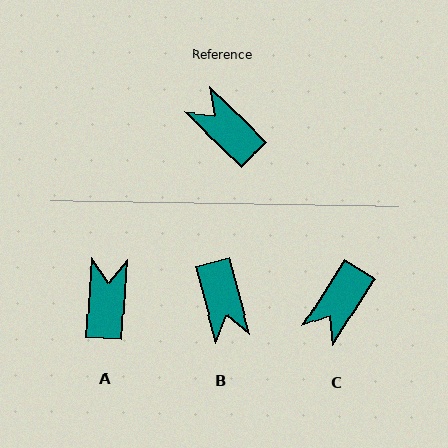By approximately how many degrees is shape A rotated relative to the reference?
Approximately 50 degrees clockwise.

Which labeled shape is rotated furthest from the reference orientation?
B, about 149 degrees away.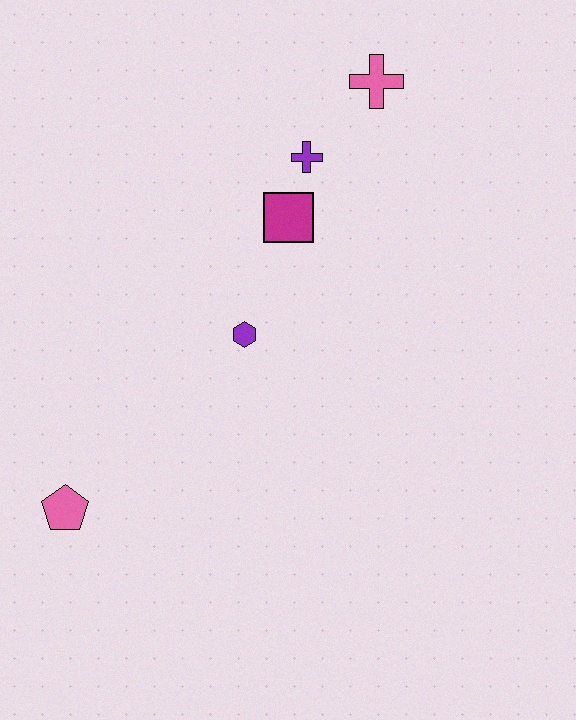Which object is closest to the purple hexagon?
The magenta square is closest to the purple hexagon.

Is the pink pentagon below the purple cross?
Yes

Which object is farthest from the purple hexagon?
The pink cross is farthest from the purple hexagon.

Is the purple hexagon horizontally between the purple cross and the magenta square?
No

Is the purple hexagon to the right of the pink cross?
No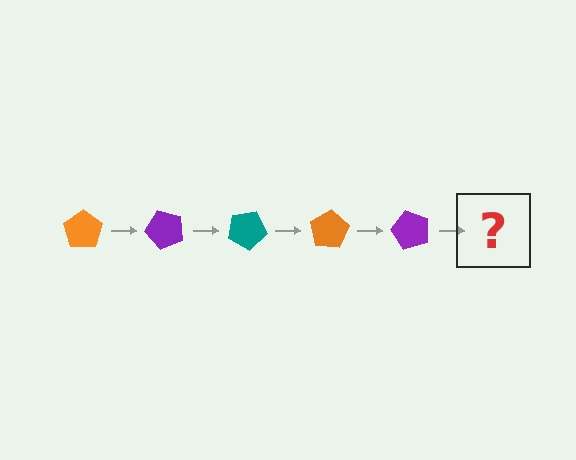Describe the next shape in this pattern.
It should be a teal pentagon, rotated 250 degrees from the start.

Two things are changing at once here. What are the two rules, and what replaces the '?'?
The two rules are that it rotates 50 degrees each step and the color cycles through orange, purple, and teal. The '?' should be a teal pentagon, rotated 250 degrees from the start.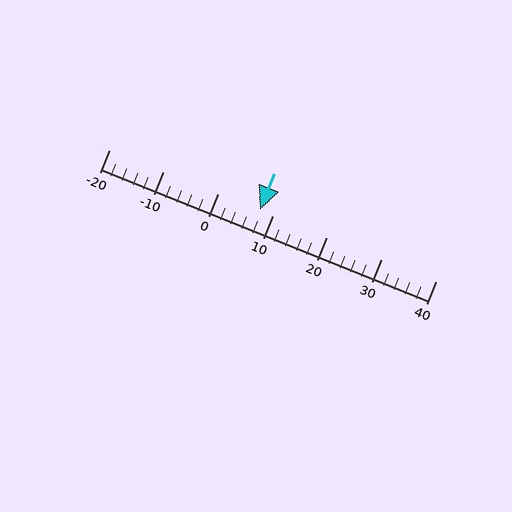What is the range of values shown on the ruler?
The ruler shows values from -20 to 40.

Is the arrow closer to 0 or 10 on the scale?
The arrow is closer to 10.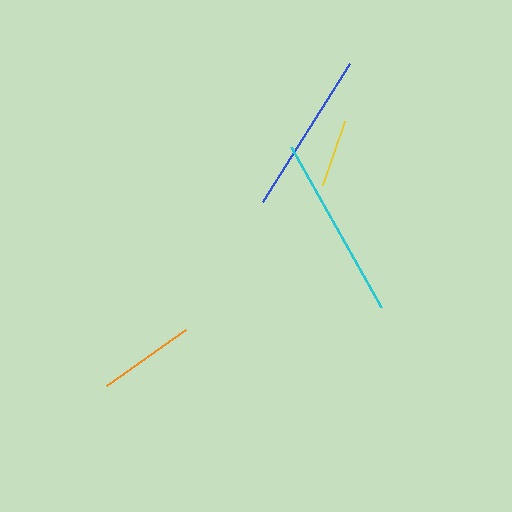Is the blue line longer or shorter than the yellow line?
The blue line is longer than the yellow line.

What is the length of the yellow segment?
The yellow segment is approximately 68 pixels long.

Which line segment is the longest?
The cyan line is the longest at approximately 184 pixels.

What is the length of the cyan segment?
The cyan segment is approximately 184 pixels long.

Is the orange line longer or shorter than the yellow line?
The orange line is longer than the yellow line.